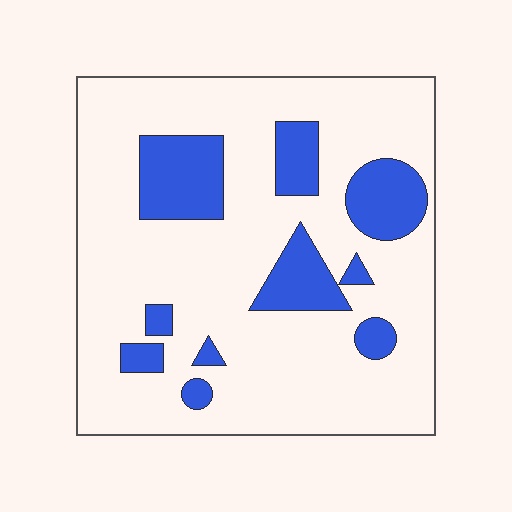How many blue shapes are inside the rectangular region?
10.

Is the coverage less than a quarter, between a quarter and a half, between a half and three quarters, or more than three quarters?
Less than a quarter.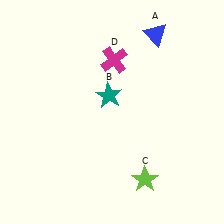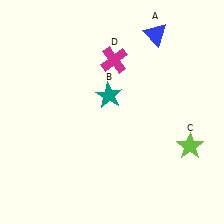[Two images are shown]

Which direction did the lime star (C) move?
The lime star (C) moved right.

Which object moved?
The lime star (C) moved right.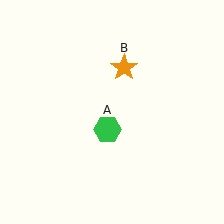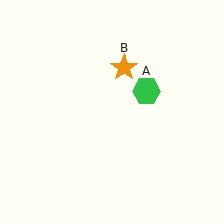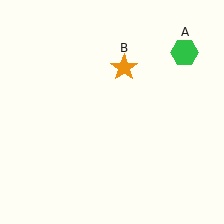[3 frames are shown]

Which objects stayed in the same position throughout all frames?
Orange star (object B) remained stationary.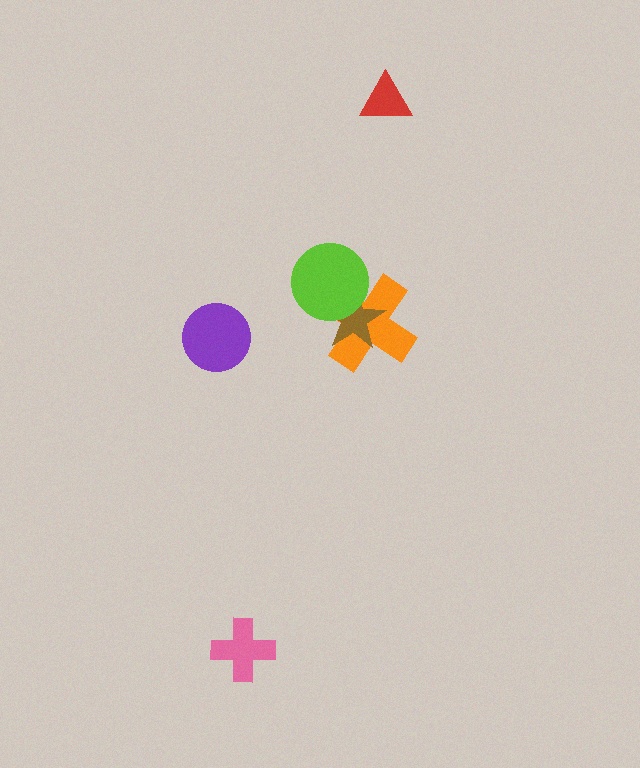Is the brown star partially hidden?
Yes, it is partially covered by another shape.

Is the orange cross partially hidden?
Yes, it is partially covered by another shape.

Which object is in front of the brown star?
The lime circle is in front of the brown star.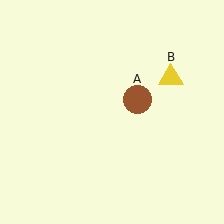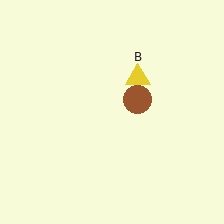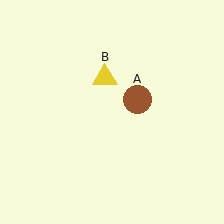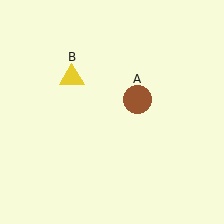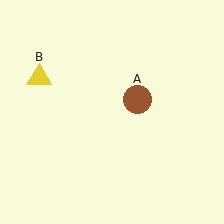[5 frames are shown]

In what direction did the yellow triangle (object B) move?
The yellow triangle (object B) moved left.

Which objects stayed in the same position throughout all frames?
Brown circle (object A) remained stationary.